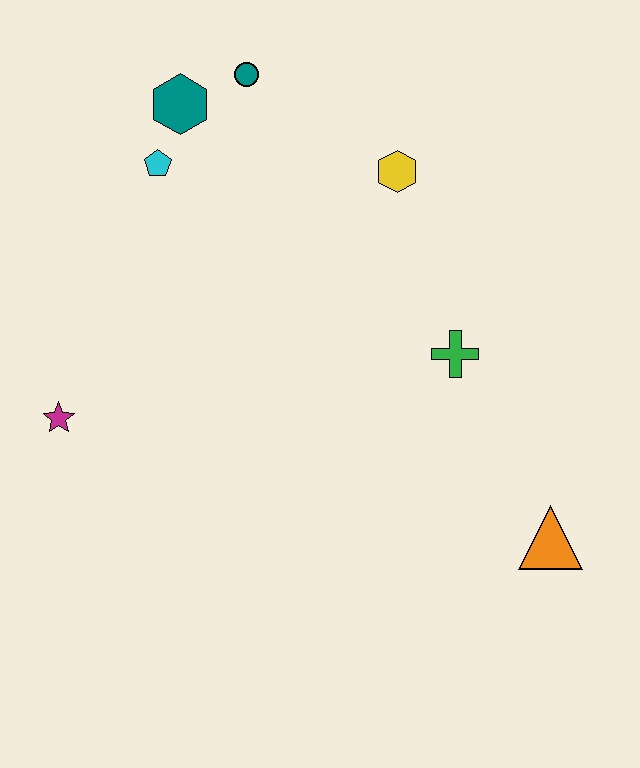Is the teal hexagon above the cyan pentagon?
Yes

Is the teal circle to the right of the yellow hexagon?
No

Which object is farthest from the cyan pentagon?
The orange triangle is farthest from the cyan pentagon.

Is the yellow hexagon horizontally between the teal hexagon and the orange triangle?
Yes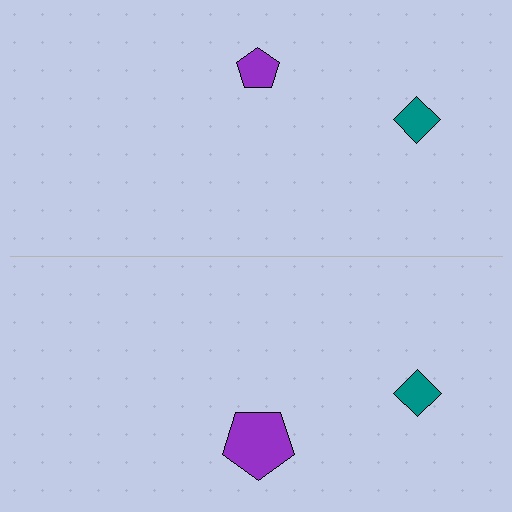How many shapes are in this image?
There are 4 shapes in this image.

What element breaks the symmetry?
The purple pentagon on the bottom side has a different size than its mirror counterpart.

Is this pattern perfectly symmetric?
No, the pattern is not perfectly symmetric. The purple pentagon on the bottom side has a different size than its mirror counterpart.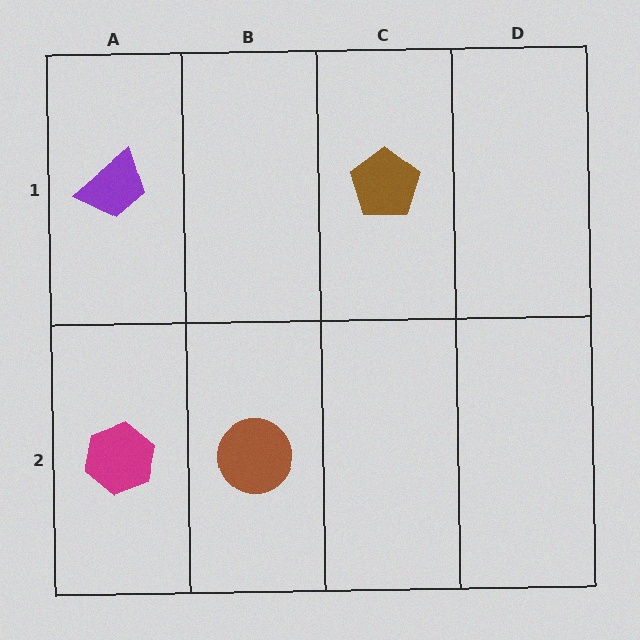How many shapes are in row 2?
2 shapes.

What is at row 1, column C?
A brown pentagon.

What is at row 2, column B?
A brown circle.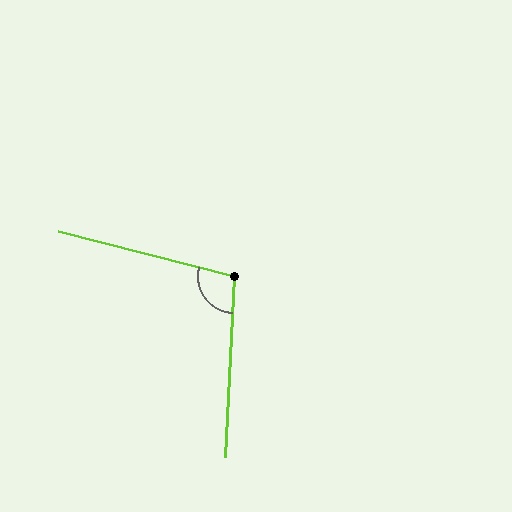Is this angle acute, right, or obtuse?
It is obtuse.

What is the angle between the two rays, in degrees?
Approximately 102 degrees.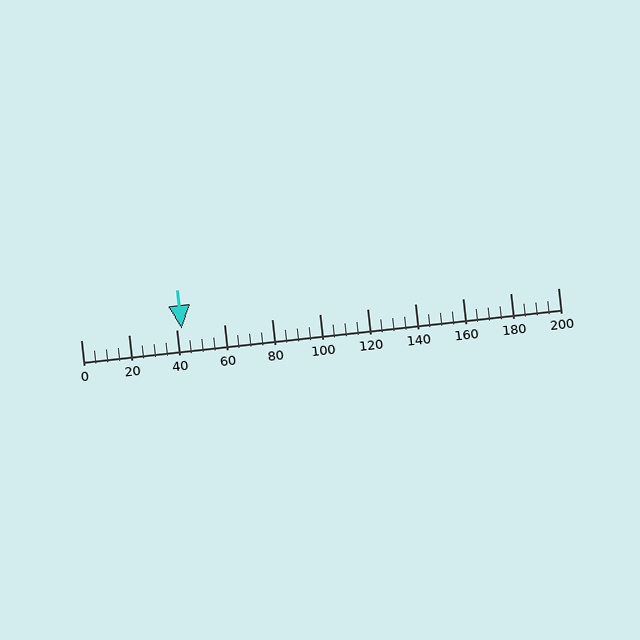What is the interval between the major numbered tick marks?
The major tick marks are spaced 20 units apart.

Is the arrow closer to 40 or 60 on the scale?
The arrow is closer to 40.